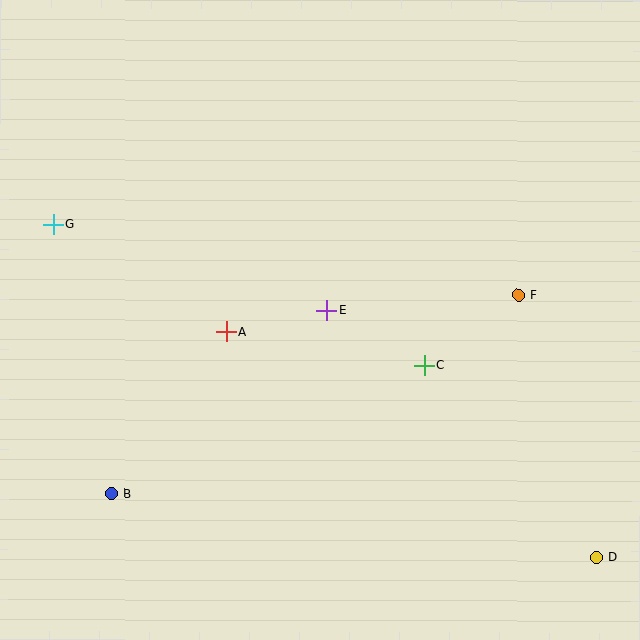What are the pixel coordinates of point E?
Point E is at (327, 310).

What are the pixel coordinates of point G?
Point G is at (54, 225).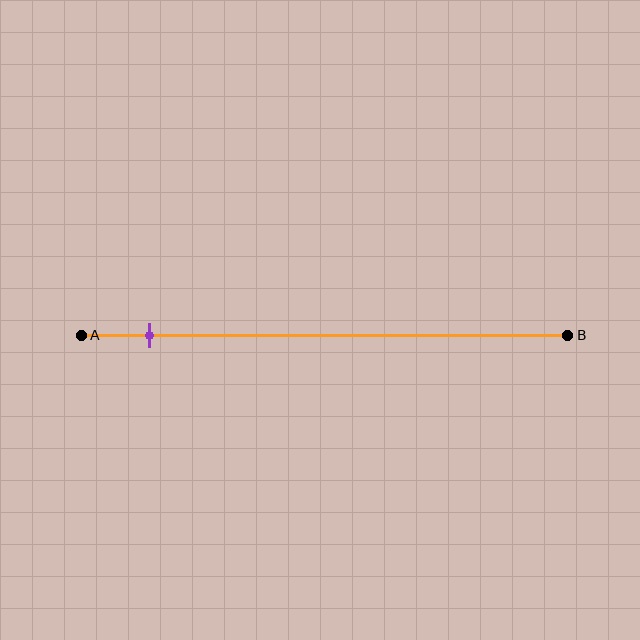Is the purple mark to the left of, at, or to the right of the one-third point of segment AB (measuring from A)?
The purple mark is to the left of the one-third point of segment AB.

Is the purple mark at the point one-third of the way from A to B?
No, the mark is at about 15% from A, not at the 33% one-third point.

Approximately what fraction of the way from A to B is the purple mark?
The purple mark is approximately 15% of the way from A to B.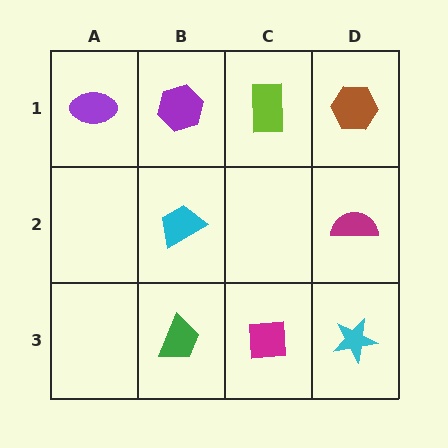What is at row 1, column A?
A purple ellipse.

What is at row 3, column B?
A green trapezoid.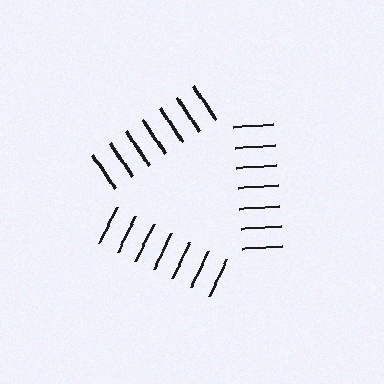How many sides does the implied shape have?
3 sides — the line-ends trace a triangle.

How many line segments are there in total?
21 — 7 along each of the 3 edges.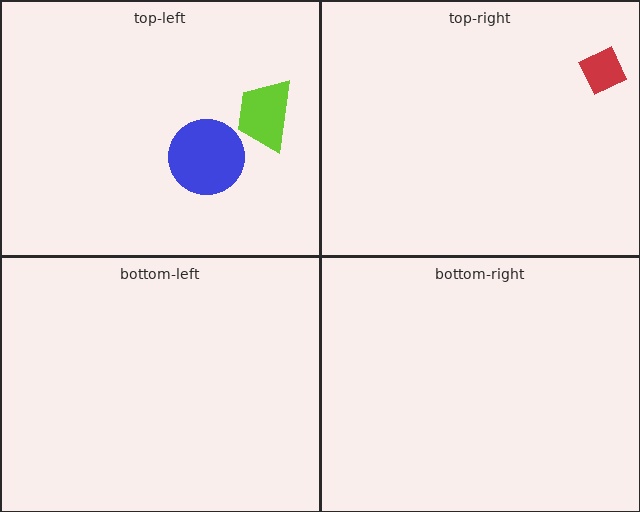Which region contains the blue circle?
The top-left region.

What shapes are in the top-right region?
The red diamond.